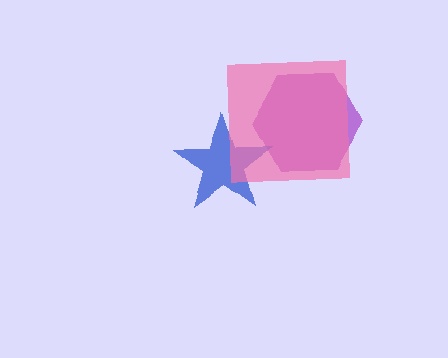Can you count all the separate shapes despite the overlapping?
Yes, there are 3 separate shapes.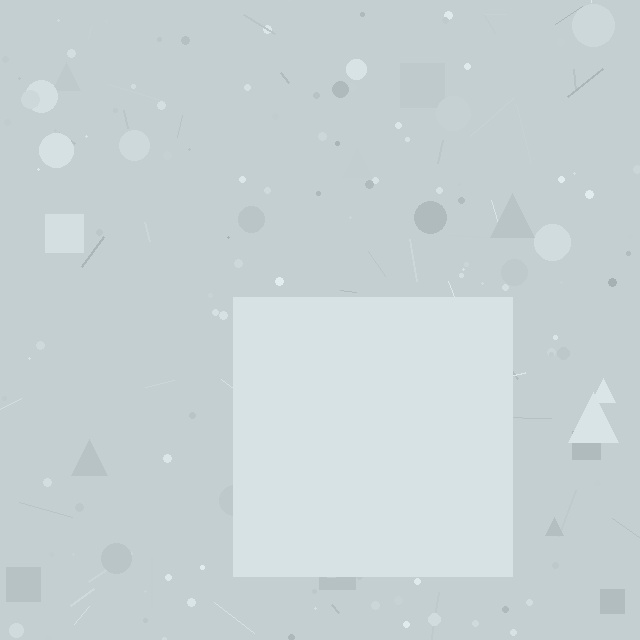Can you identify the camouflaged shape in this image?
The camouflaged shape is a square.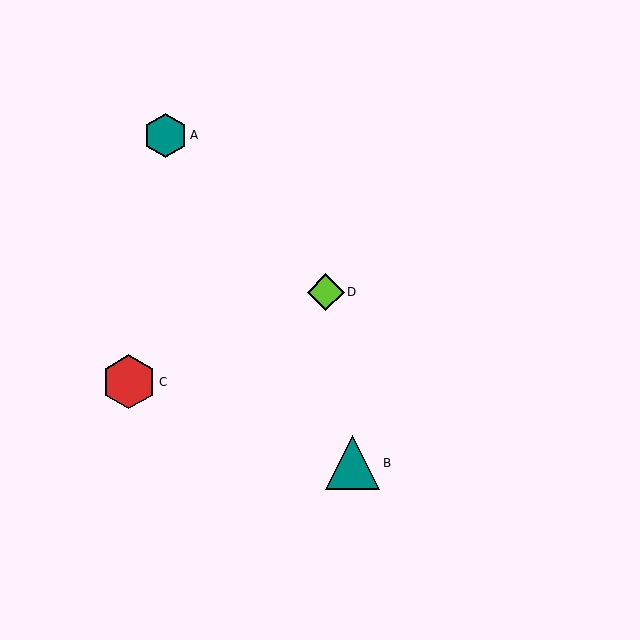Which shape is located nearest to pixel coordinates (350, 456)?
The teal triangle (labeled B) at (353, 463) is nearest to that location.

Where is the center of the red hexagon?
The center of the red hexagon is at (129, 382).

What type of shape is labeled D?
Shape D is a lime diamond.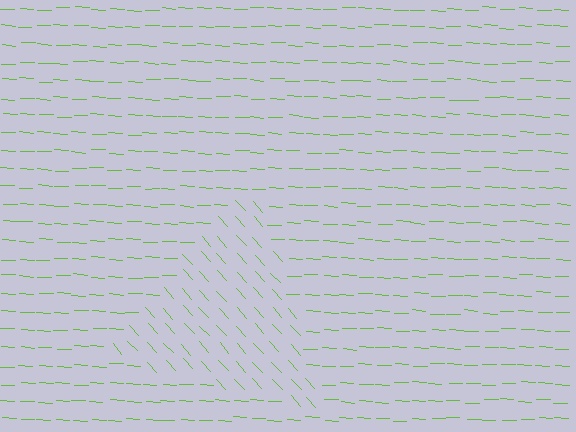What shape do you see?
I see a triangle.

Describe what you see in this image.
The image is filled with small lime line segments. A triangle region in the image has lines oriented differently from the surrounding lines, creating a visible texture boundary.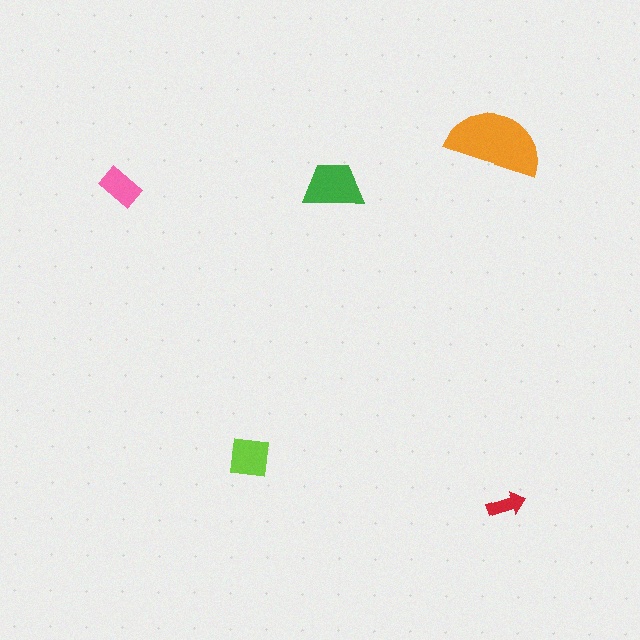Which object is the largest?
The orange semicircle.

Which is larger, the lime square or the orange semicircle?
The orange semicircle.